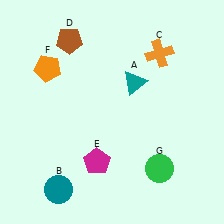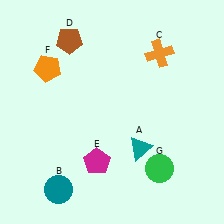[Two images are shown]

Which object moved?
The teal triangle (A) moved down.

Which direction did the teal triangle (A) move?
The teal triangle (A) moved down.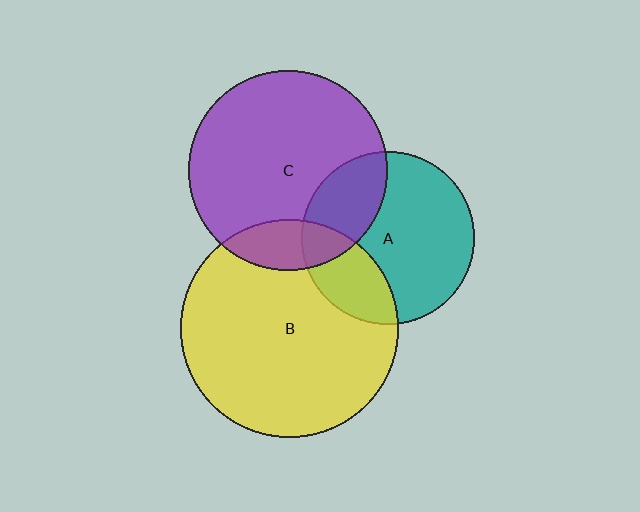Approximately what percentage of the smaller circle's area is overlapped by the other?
Approximately 25%.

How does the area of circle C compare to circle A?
Approximately 1.3 times.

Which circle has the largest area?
Circle B (yellow).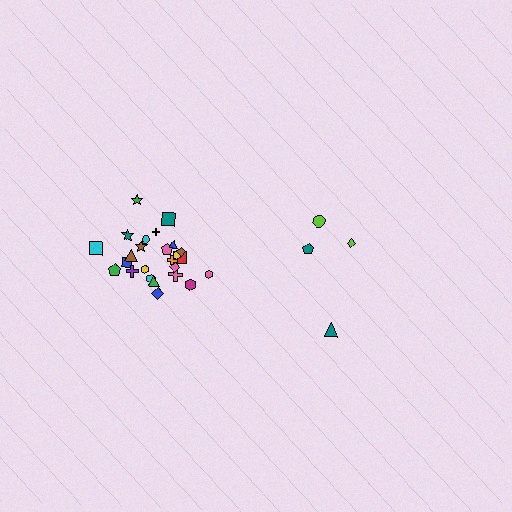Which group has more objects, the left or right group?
The left group.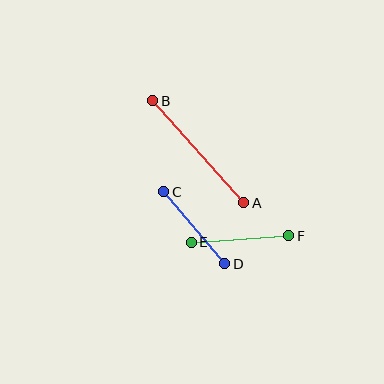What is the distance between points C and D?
The distance is approximately 94 pixels.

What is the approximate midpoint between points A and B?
The midpoint is at approximately (198, 152) pixels.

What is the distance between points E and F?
The distance is approximately 98 pixels.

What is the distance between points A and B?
The distance is approximately 136 pixels.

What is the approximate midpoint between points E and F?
The midpoint is at approximately (240, 239) pixels.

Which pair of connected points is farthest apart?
Points A and B are farthest apart.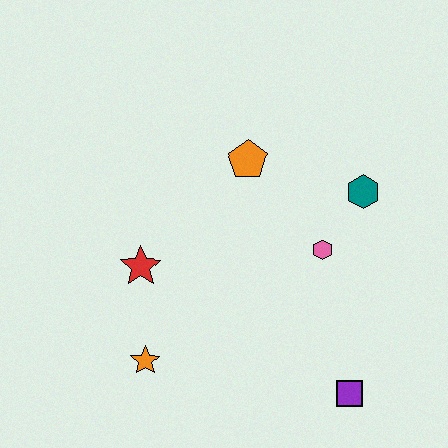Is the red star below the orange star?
No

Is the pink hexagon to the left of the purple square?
Yes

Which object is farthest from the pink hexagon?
The orange star is farthest from the pink hexagon.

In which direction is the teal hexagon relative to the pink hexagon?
The teal hexagon is above the pink hexagon.